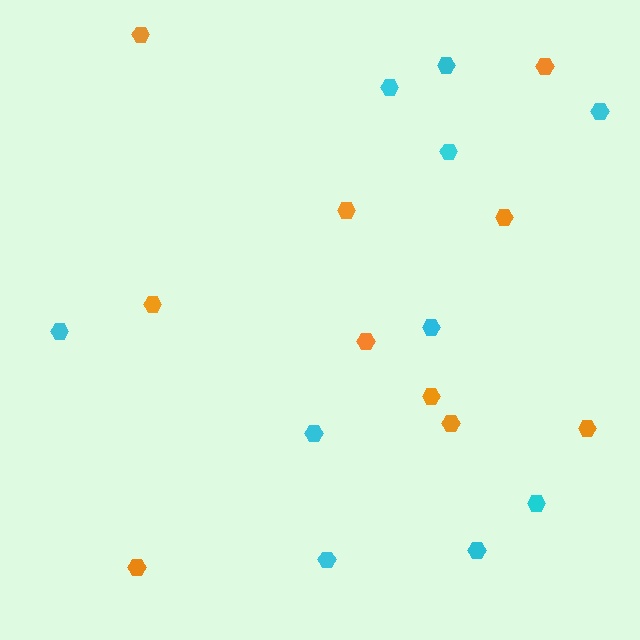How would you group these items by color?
There are 2 groups: one group of orange hexagons (10) and one group of cyan hexagons (10).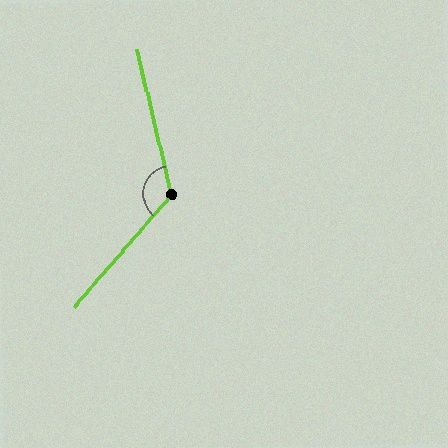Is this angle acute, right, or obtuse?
It is obtuse.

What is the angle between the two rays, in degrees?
Approximately 125 degrees.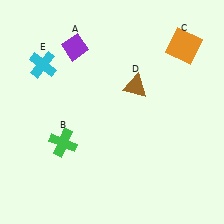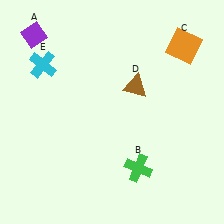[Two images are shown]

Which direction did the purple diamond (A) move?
The purple diamond (A) moved left.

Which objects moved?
The objects that moved are: the purple diamond (A), the green cross (B).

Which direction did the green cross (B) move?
The green cross (B) moved right.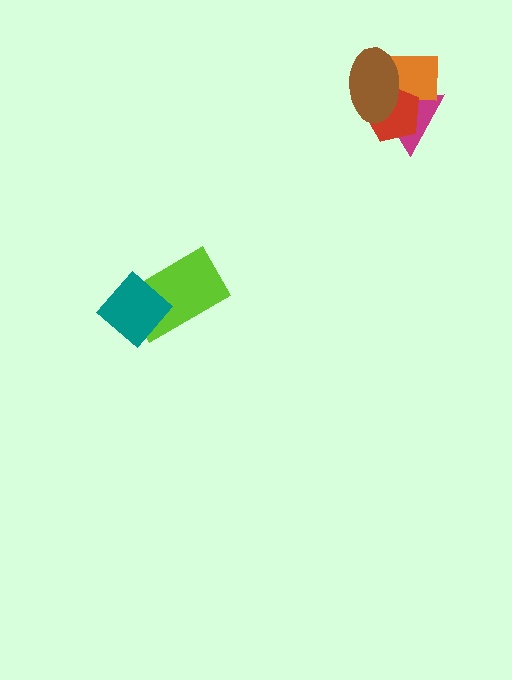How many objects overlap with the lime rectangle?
1 object overlaps with the lime rectangle.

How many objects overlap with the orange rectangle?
3 objects overlap with the orange rectangle.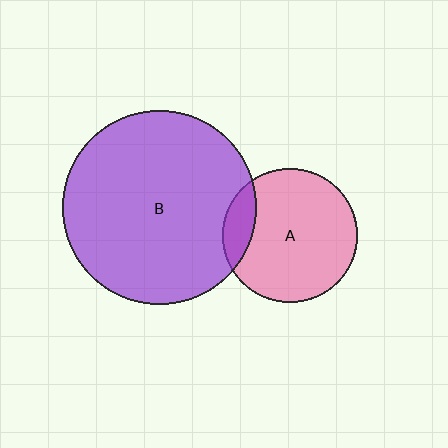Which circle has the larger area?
Circle B (purple).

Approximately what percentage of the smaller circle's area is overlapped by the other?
Approximately 15%.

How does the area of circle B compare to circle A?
Approximately 2.1 times.